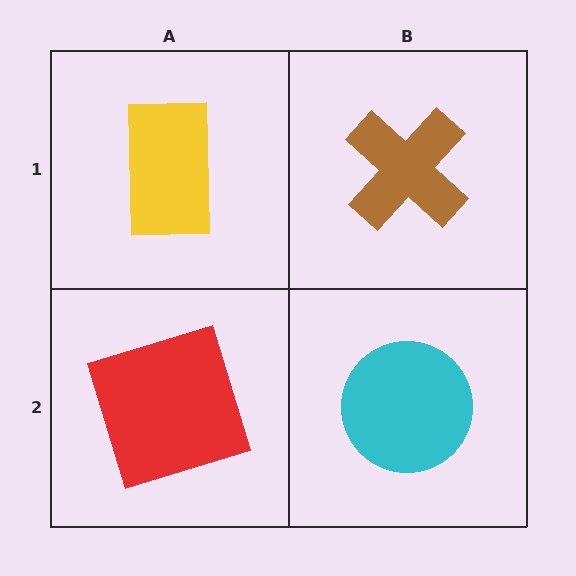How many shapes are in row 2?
2 shapes.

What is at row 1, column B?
A brown cross.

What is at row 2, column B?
A cyan circle.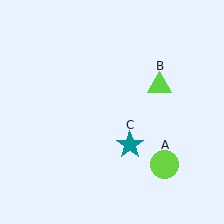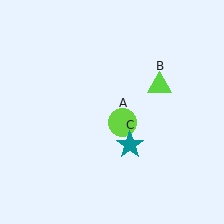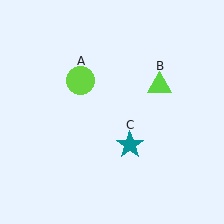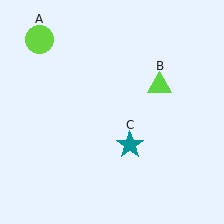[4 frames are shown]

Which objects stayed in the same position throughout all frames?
Lime triangle (object B) and teal star (object C) remained stationary.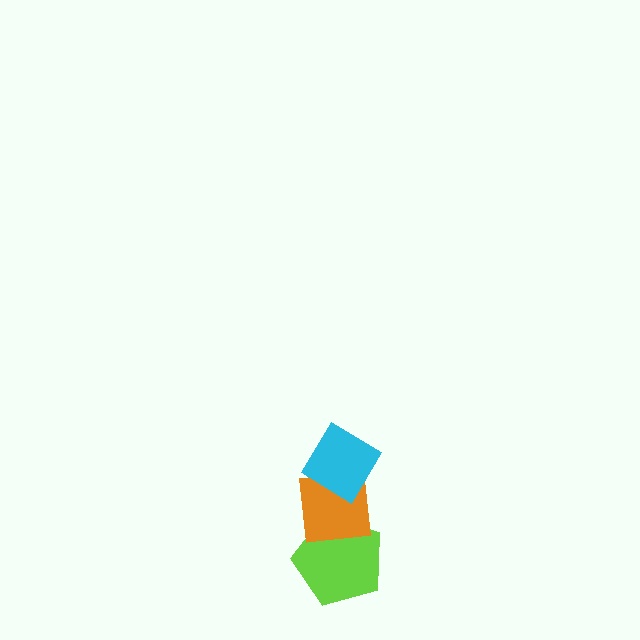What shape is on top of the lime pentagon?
The orange square is on top of the lime pentagon.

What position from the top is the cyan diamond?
The cyan diamond is 1st from the top.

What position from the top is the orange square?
The orange square is 2nd from the top.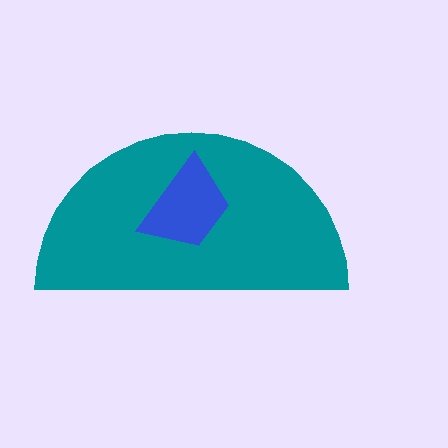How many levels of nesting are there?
2.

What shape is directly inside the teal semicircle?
The blue trapezoid.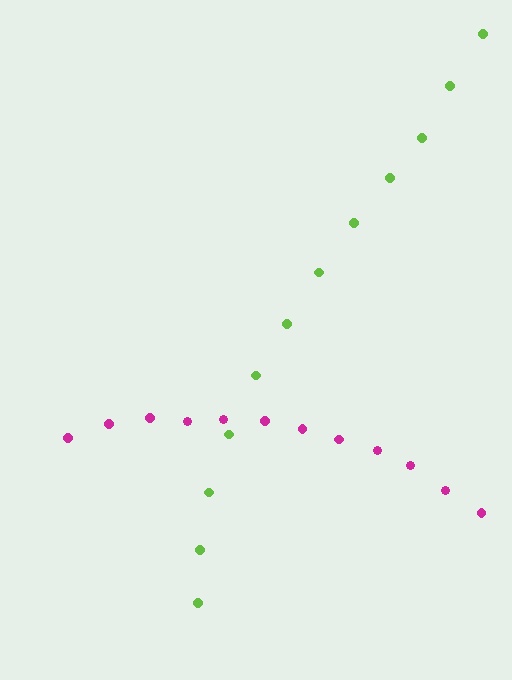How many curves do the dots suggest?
There are 2 distinct paths.